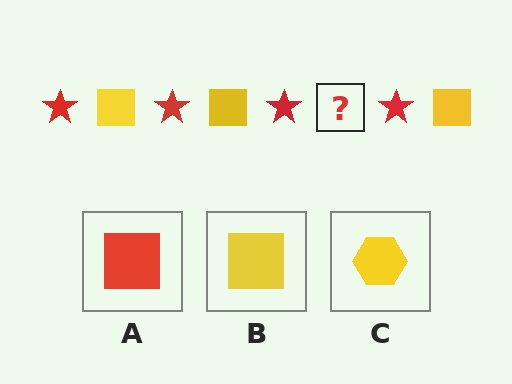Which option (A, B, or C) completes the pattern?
B.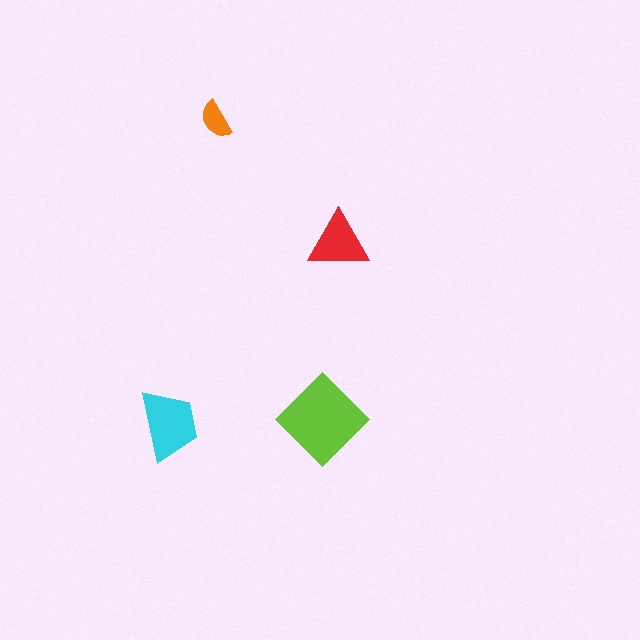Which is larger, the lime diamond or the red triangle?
The lime diamond.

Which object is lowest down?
The cyan trapezoid is bottommost.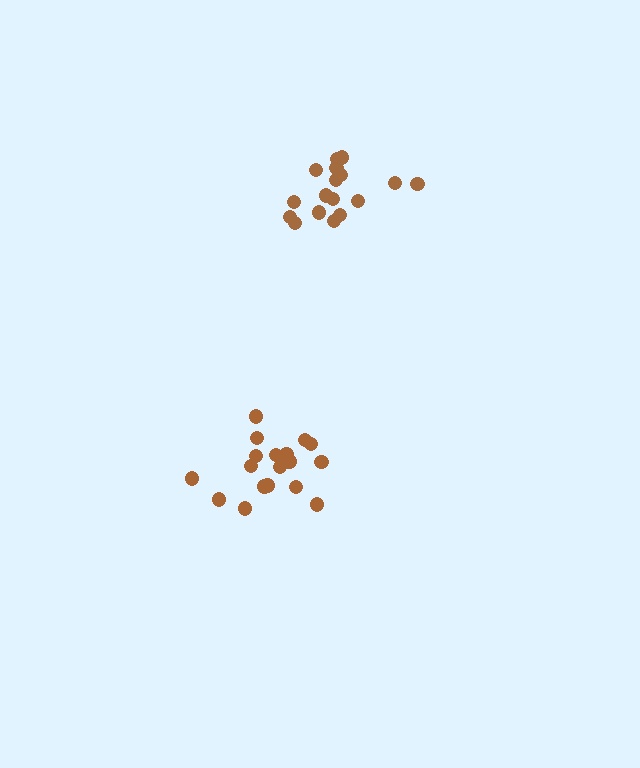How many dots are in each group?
Group 1: 18 dots, Group 2: 17 dots (35 total).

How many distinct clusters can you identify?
There are 2 distinct clusters.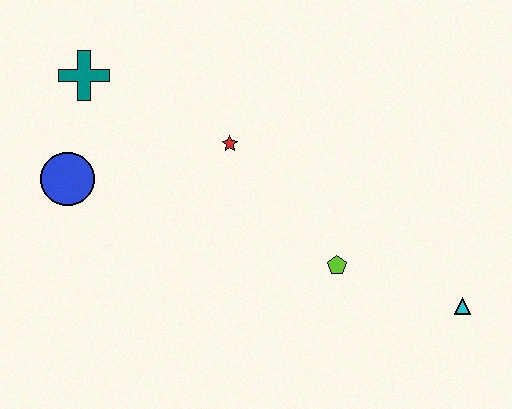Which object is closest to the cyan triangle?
The lime pentagon is closest to the cyan triangle.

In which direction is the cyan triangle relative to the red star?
The cyan triangle is to the right of the red star.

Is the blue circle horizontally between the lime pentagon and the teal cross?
No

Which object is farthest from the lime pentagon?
The teal cross is farthest from the lime pentagon.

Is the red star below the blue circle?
No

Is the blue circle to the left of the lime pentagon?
Yes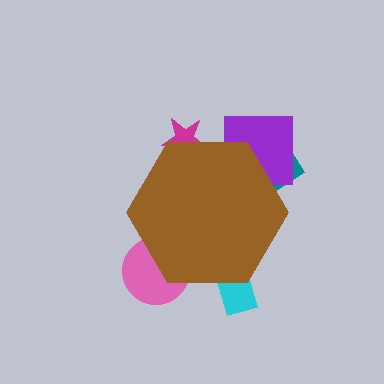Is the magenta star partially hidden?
Yes, the magenta star is partially hidden behind the brown hexagon.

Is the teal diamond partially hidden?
Yes, the teal diamond is partially hidden behind the brown hexagon.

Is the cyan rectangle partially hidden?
Yes, the cyan rectangle is partially hidden behind the brown hexagon.